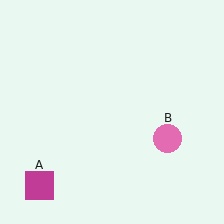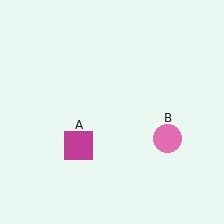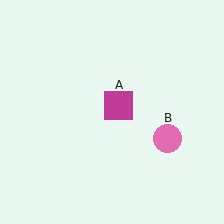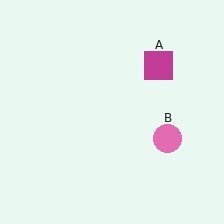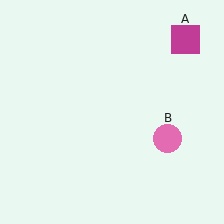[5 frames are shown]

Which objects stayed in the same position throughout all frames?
Pink circle (object B) remained stationary.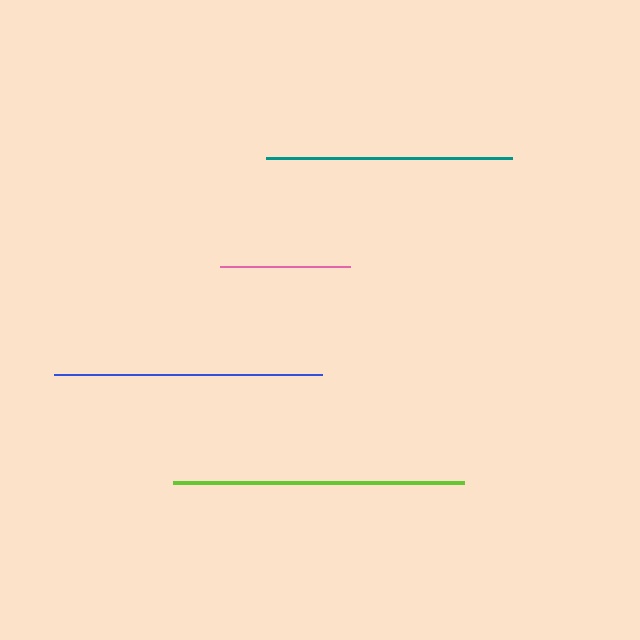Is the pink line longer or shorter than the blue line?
The blue line is longer than the pink line.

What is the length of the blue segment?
The blue segment is approximately 268 pixels long.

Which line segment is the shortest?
The pink line is the shortest at approximately 130 pixels.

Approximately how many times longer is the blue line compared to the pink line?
The blue line is approximately 2.1 times the length of the pink line.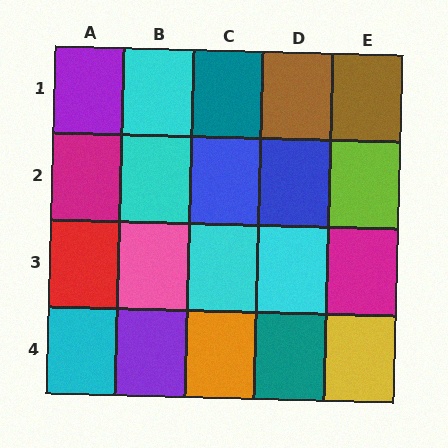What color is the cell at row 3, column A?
Red.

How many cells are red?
1 cell is red.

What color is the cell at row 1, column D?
Brown.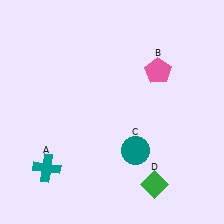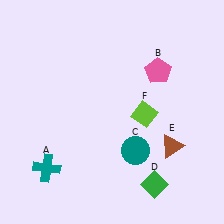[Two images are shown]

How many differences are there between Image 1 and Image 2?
There are 2 differences between the two images.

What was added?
A brown triangle (E), a lime diamond (F) were added in Image 2.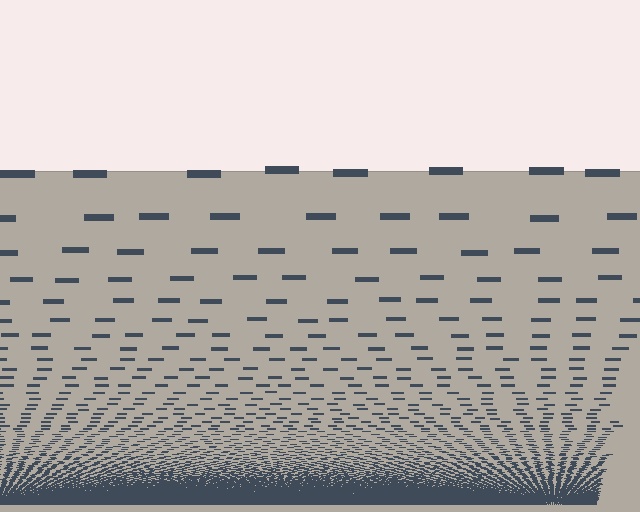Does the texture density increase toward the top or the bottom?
Density increases toward the bottom.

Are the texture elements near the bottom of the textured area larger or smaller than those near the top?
Smaller. The gradient is inverted — elements near the bottom are smaller and denser.